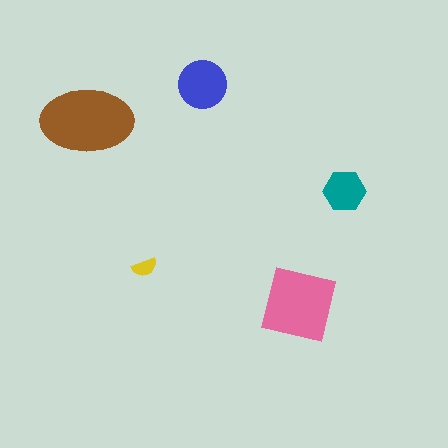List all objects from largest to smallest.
The brown ellipse, the pink square, the blue circle, the teal hexagon, the yellow semicircle.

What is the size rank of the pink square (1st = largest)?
2nd.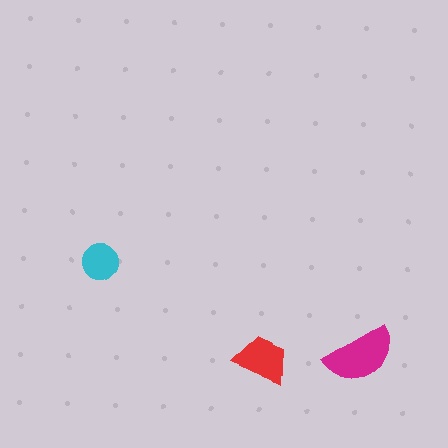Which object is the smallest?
The cyan circle.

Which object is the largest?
The magenta semicircle.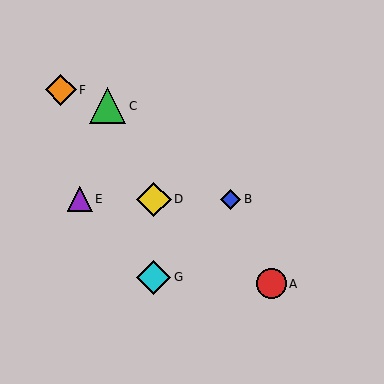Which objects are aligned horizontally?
Objects B, D, E are aligned horizontally.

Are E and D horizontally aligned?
Yes, both are at y≈199.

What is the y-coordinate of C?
Object C is at y≈106.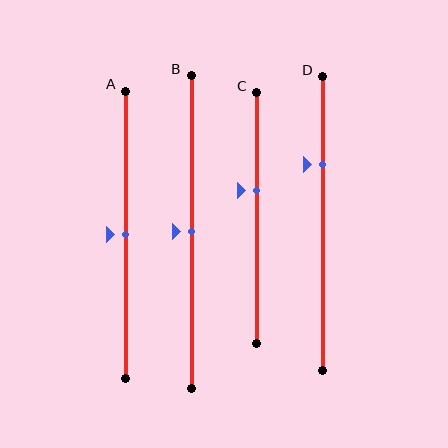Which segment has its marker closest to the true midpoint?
Segment A has its marker closest to the true midpoint.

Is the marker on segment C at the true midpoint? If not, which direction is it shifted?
No, the marker on segment C is shifted upward by about 11% of the segment length.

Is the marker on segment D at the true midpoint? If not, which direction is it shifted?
No, the marker on segment D is shifted upward by about 20% of the segment length.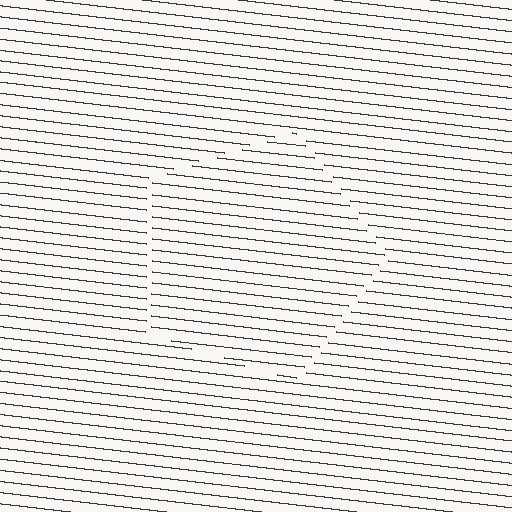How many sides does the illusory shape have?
5 sides — the line-ends trace a pentagon.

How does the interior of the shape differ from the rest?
The interior of the shape contains the same grating, shifted by half a period — the contour is defined by the phase discontinuity where line-ends from the inner and outer gratings abut.